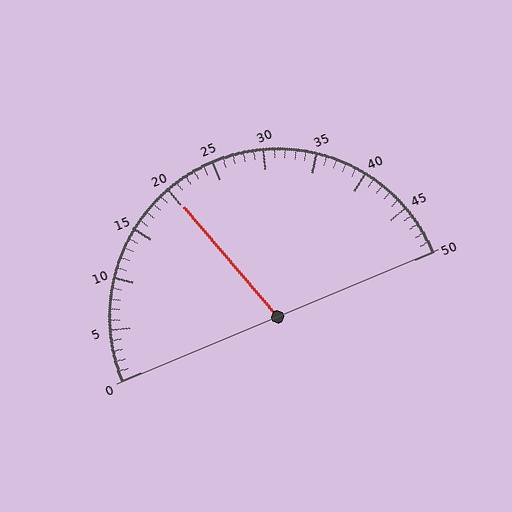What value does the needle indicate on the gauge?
The needle indicates approximately 20.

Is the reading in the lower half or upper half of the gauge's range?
The reading is in the lower half of the range (0 to 50).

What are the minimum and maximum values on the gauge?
The gauge ranges from 0 to 50.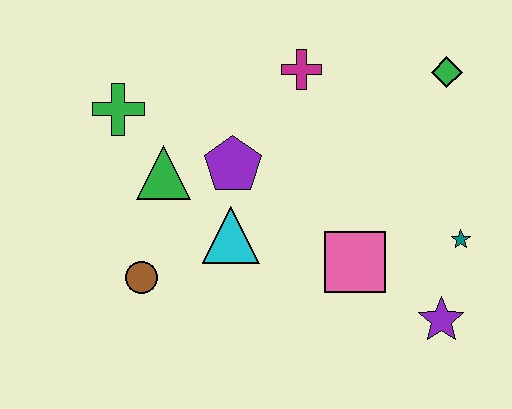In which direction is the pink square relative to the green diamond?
The pink square is below the green diamond.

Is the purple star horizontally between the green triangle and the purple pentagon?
No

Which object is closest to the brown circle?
The cyan triangle is closest to the brown circle.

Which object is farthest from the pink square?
The green cross is farthest from the pink square.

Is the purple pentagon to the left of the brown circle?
No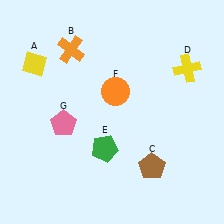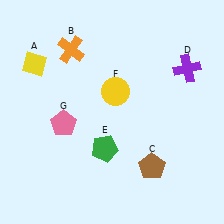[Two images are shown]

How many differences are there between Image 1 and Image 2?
There are 2 differences between the two images.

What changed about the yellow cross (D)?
In Image 1, D is yellow. In Image 2, it changed to purple.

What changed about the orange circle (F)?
In Image 1, F is orange. In Image 2, it changed to yellow.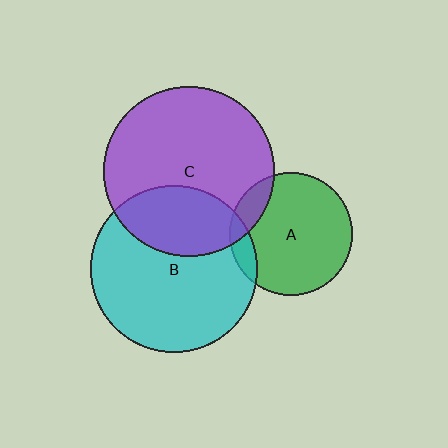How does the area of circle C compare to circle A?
Approximately 1.9 times.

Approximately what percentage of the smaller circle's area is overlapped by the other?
Approximately 15%.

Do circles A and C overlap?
Yes.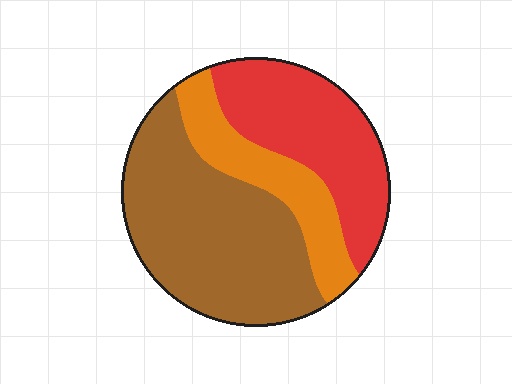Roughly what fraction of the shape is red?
Red covers roughly 30% of the shape.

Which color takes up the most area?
Brown, at roughly 50%.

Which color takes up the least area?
Orange, at roughly 20%.